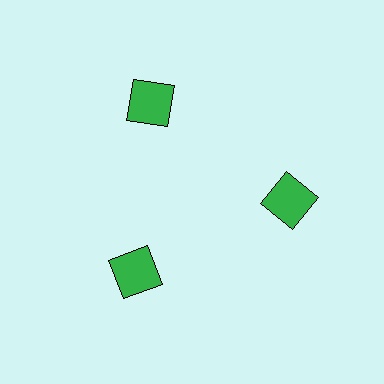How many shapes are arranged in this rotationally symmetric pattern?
There are 3 shapes, arranged in 3 groups of 1.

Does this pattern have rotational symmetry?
Yes, this pattern has 3-fold rotational symmetry. It looks the same after rotating 120 degrees around the center.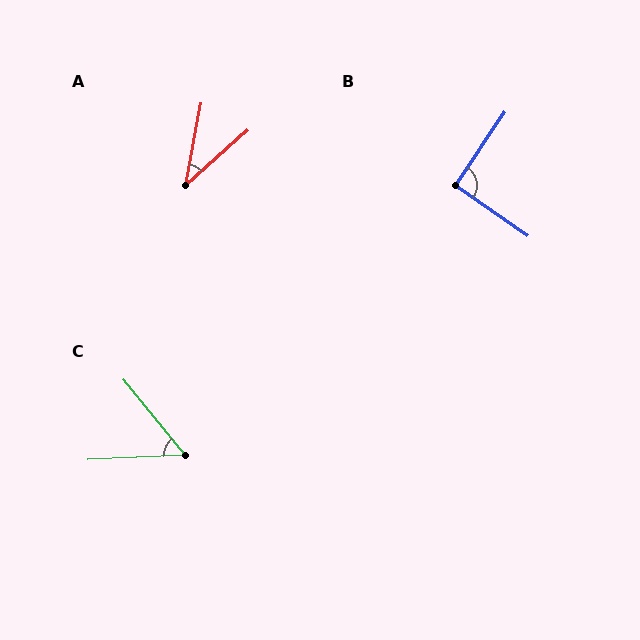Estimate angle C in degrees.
Approximately 53 degrees.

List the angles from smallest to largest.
A (38°), C (53°), B (91°).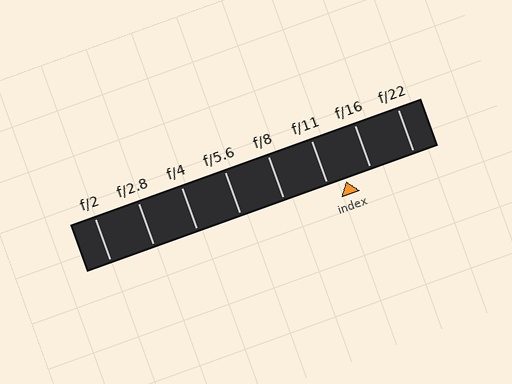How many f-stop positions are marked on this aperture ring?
There are 8 f-stop positions marked.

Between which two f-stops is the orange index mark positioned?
The index mark is between f/11 and f/16.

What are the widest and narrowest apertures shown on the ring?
The widest aperture shown is f/2 and the narrowest is f/22.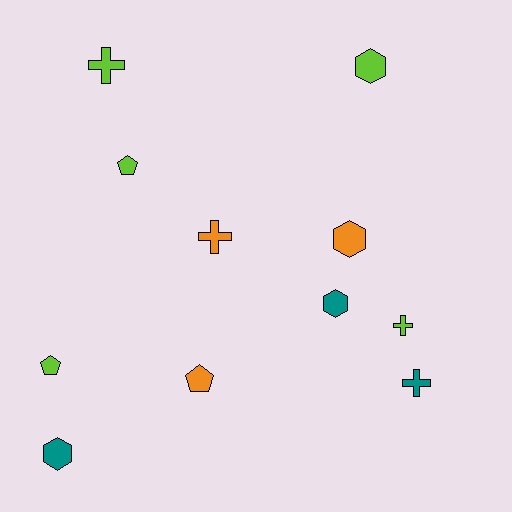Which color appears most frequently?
Lime, with 5 objects.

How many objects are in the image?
There are 11 objects.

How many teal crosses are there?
There is 1 teal cross.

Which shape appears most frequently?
Cross, with 4 objects.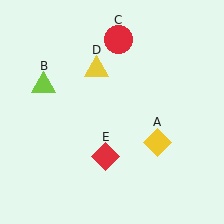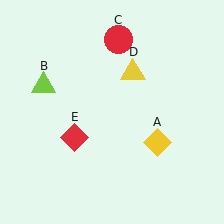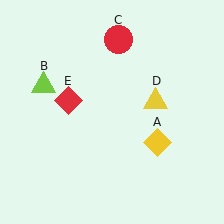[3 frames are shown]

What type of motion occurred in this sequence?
The yellow triangle (object D), red diamond (object E) rotated clockwise around the center of the scene.